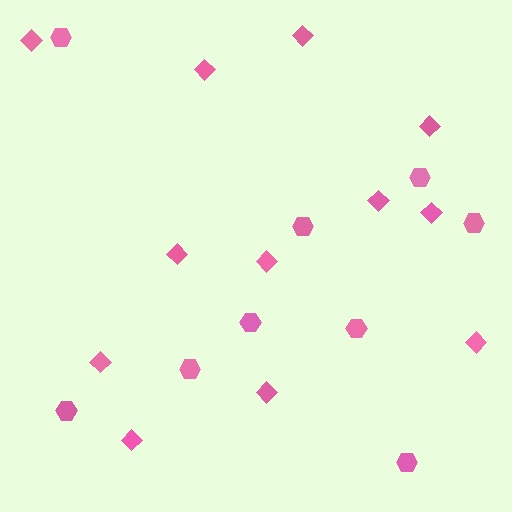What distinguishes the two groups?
There are 2 groups: one group of diamonds (12) and one group of hexagons (9).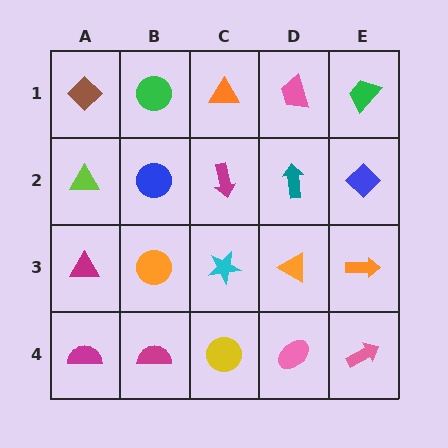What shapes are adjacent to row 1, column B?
A blue circle (row 2, column B), a brown diamond (row 1, column A), an orange triangle (row 1, column C).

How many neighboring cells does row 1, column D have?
3.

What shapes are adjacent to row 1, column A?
A lime triangle (row 2, column A), a green circle (row 1, column B).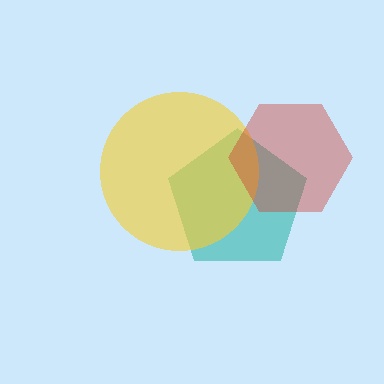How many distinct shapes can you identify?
There are 3 distinct shapes: a teal pentagon, a yellow circle, a red hexagon.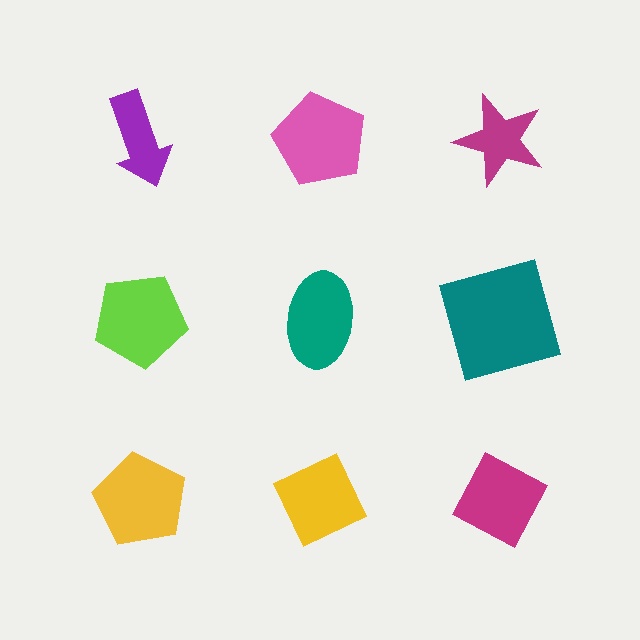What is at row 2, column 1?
A lime pentagon.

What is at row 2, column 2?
A teal ellipse.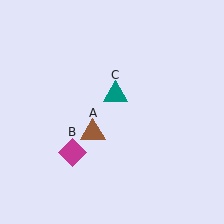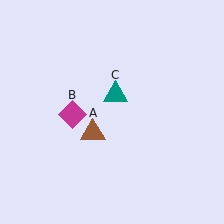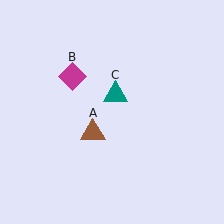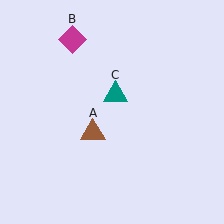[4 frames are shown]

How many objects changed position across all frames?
1 object changed position: magenta diamond (object B).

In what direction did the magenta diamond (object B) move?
The magenta diamond (object B) moved up.